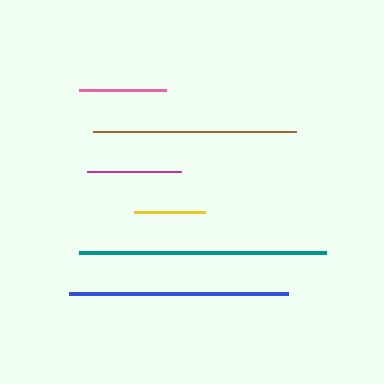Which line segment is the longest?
The teal line is the longest at approximately 247 pixels.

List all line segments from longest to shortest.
From longest to shortest: teal, blue, brown, magenta, pink, yellow.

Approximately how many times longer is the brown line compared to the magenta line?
The brown line is approximately 2.2 times the length of the magenta line.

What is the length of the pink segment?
The pink segment is approximately 88 pixels long.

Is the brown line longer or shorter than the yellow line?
The brown line is longer than the yellow line.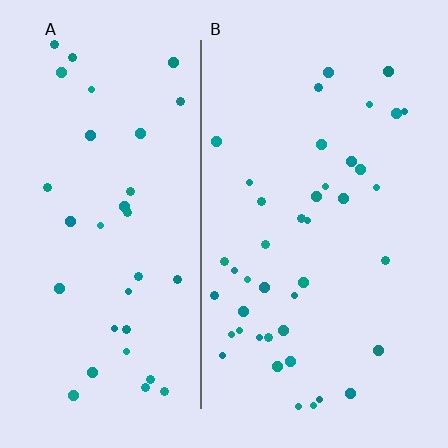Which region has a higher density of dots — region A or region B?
B (the right).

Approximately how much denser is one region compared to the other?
Approximately 1.2× — region B over region A.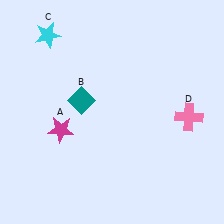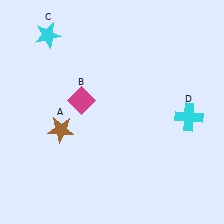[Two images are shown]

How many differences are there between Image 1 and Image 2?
There are 3 differences between the two images.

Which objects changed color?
A changed from magenta to brown. B changed from teal to magenta. D changed from pink to cyan.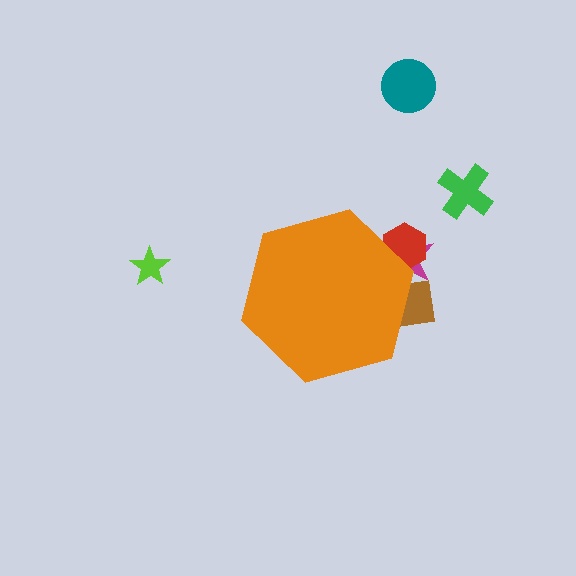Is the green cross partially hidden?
No, the green cross is fully visible.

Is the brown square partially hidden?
Yes, the brown square is partially hidden behind the orange hexagon.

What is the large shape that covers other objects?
An orange hexagon.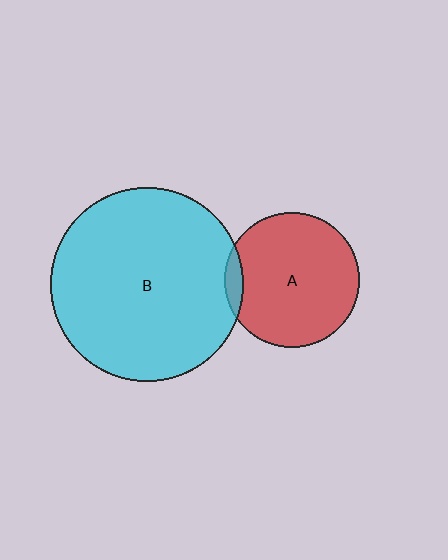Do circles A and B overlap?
Yes.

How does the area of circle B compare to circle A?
Approximately 2.1 times.